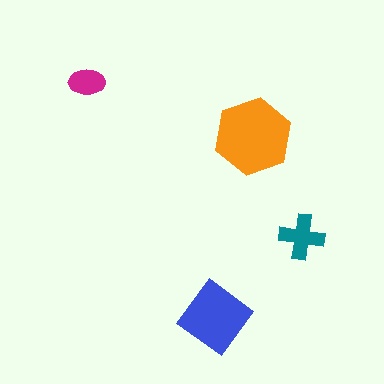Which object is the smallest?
The magenta ellipse.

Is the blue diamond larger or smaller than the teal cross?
Larger.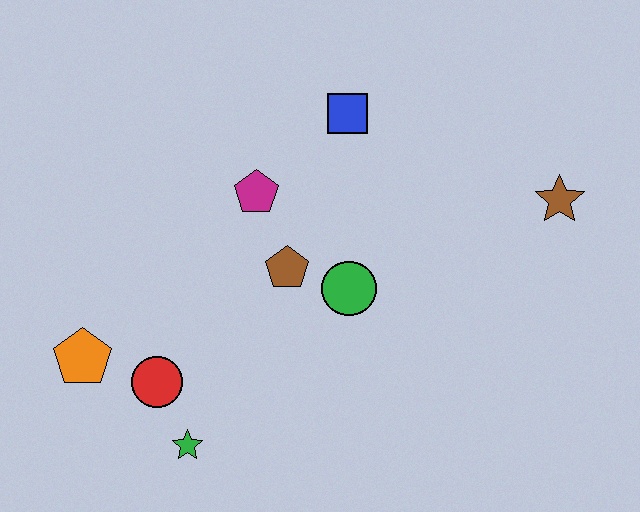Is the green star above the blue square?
No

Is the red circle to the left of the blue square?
Yes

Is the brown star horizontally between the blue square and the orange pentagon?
No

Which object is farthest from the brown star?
The orange pentagon is farthest from the brown star.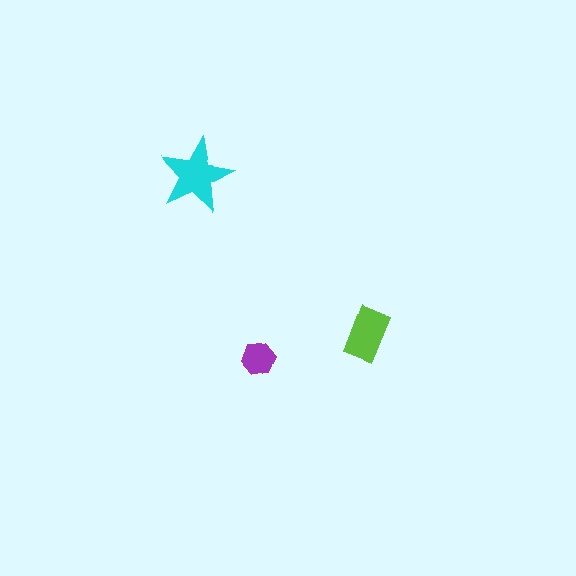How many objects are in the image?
There are 3 objects in the image.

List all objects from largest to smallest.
The cyan star, the lime rectangle, the purple hexagon.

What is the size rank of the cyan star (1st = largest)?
1st.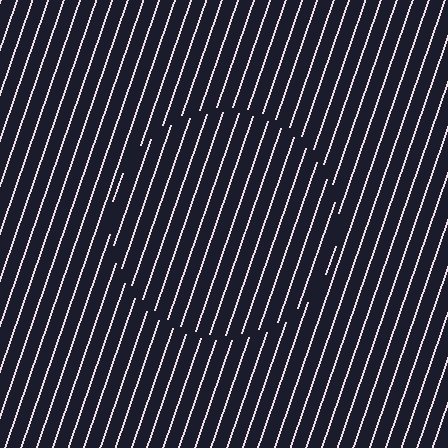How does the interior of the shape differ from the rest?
The interior of the shape contains the same grating, shifted by half a period — the contour is defined by the phase discontinuity where line-ends from the inner and outer gratings abut.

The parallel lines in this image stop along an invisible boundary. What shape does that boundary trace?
An illusory circle. The interior of the shape contains the same grating, shifted by half a period — the contour is defined by the phase discontinuity where line-ends from the inner and outer gratings abut.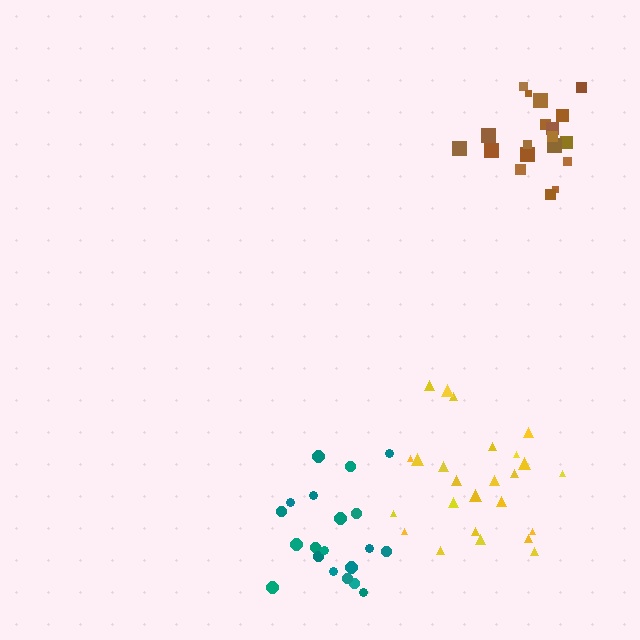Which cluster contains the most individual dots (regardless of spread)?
Yellow (25).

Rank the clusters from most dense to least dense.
brown, teal, yellow.